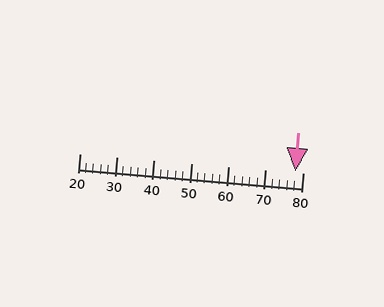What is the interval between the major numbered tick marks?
The major tick marks are spaced 10 units apart.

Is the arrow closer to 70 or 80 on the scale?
The arrow is closer to 80.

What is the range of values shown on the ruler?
The ruler shows values from 20 to 80.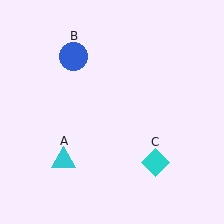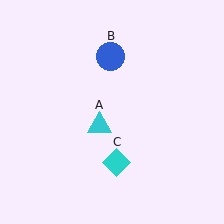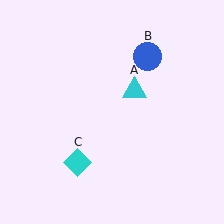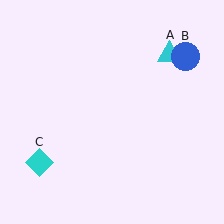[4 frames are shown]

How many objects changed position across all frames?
3 objects changed position: cyan triangle (object A), blue circle (object B), cyan diamond (object C).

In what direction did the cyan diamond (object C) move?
The cyan diamond (object C) moved left.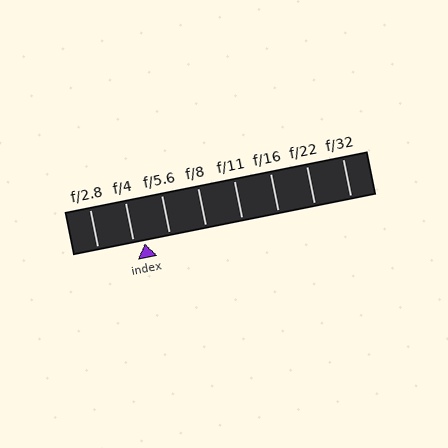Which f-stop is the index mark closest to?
The index mark is closest to f/4.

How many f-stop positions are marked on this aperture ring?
There are 8 f-stop positions marked.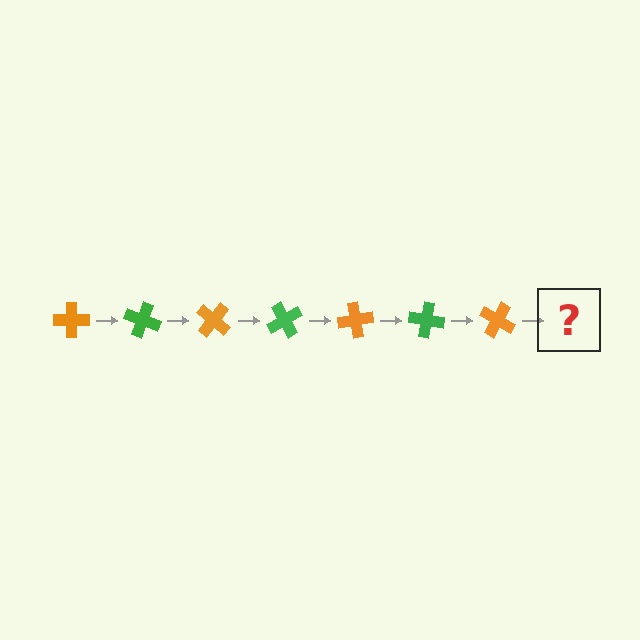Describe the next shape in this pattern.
It should be a green cross, rotated 140 degrees from the start.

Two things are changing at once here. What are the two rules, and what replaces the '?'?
The two rules are that it rotates 20 degrees each step and the color cycles through orange and green. The '?' should be a green cross, rotated 140 degrees from the start.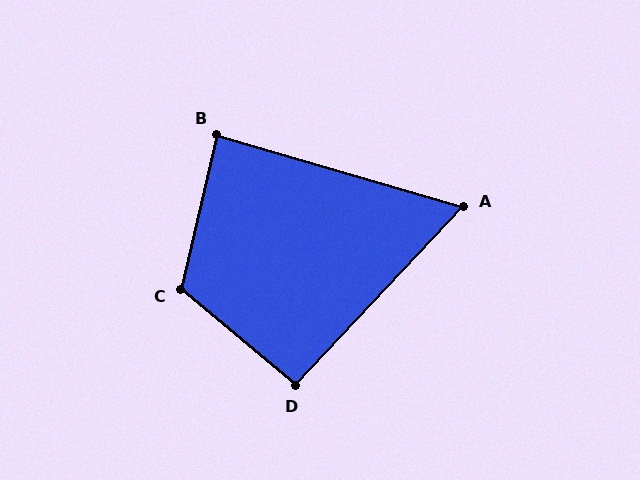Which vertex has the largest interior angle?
C, at approximately 117 degrees.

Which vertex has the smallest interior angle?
A, at approximately 63 degrees.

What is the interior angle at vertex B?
Approximately 87 degrees (approximately right).